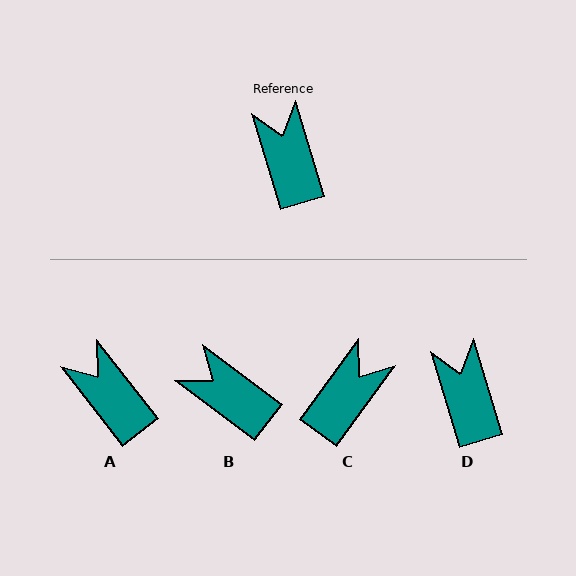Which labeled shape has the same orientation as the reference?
D.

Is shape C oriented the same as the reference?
No, it is off by about 53 degrees.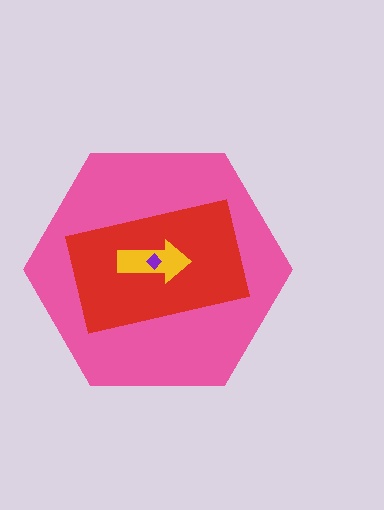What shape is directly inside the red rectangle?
The yellow arrow.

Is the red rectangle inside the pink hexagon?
Yes.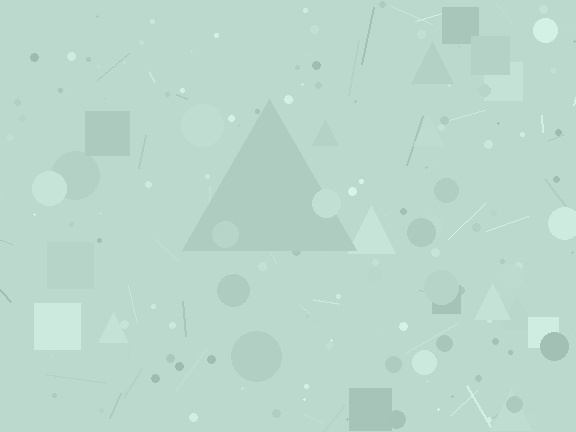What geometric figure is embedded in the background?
A triangle is embedded in the background.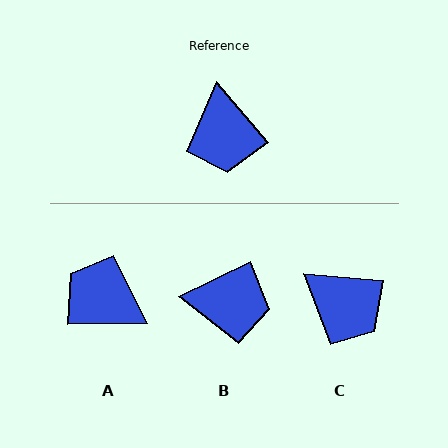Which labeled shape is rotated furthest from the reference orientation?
A, about 130 degrees away.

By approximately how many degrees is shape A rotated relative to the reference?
Approximately 130 degrees clockwise.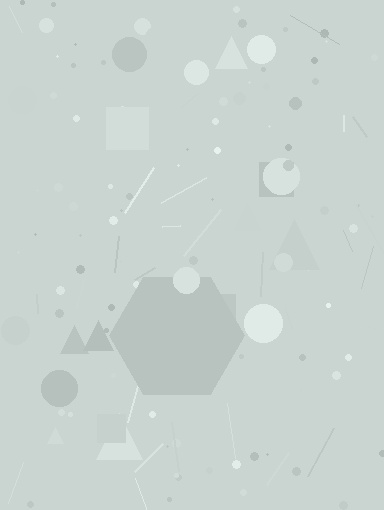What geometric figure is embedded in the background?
A hexagon is embedded in the background.